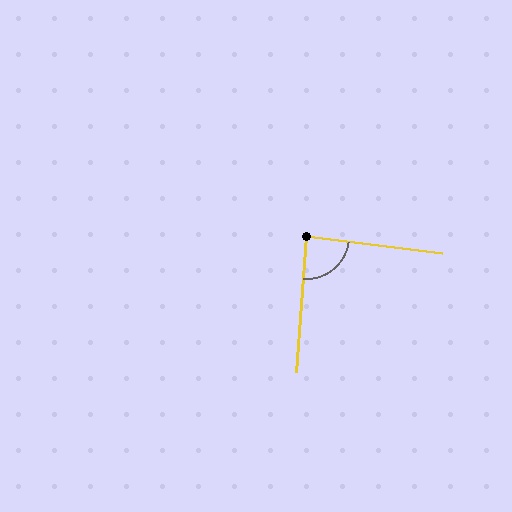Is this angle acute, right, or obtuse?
It is approximately a right angle.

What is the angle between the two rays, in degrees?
Approximately 87 degrees.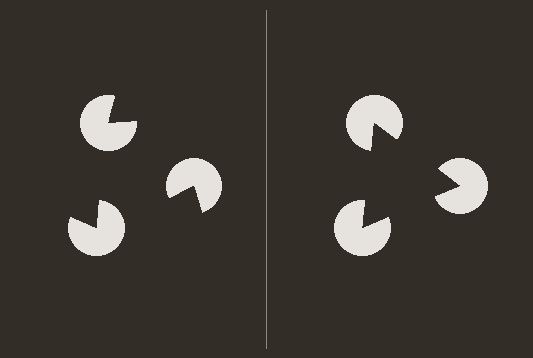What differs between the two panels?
The pac-man discs are positioned identically on both sides; only the wedge orientations differ. On the right they align to a triangle; on the left they are misaligned.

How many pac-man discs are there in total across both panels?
6 — 3 on each side.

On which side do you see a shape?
An illusory triangle appears on the right side. On the left side the wedge cuts are rotated, so no coherent shape forms.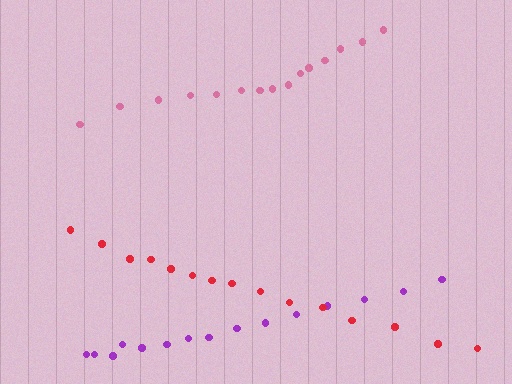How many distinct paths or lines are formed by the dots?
There are 3 distinct paths.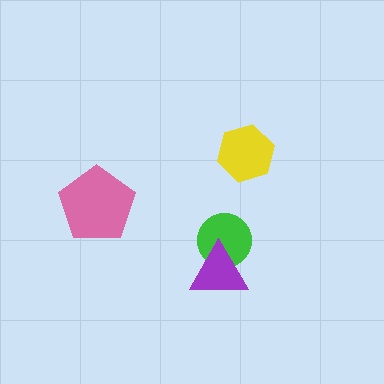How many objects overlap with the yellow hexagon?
0 objects overlap with the yellow hexagon.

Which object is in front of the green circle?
The purple triangle is in front of the green circle.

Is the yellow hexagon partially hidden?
No, no other shape covers it.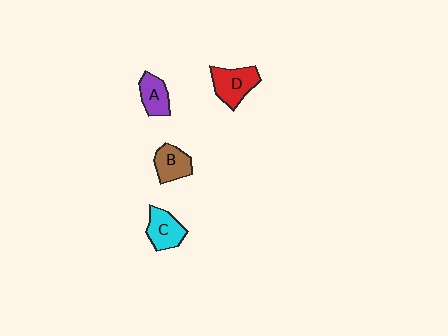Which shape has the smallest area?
Shape A (purple).